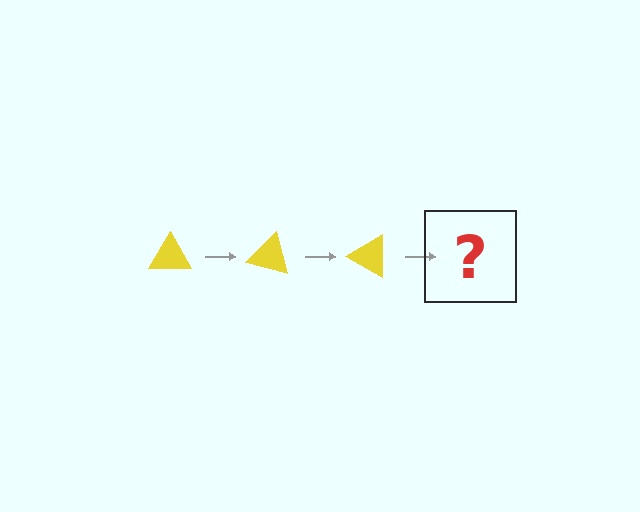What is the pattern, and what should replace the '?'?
The pattern is that the triangle rotates 15 degrees each step. The '?' should be a yellow triangle rotated 45 degrees.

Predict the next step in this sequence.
The next step is a yellow triangle rotated 45 degrees.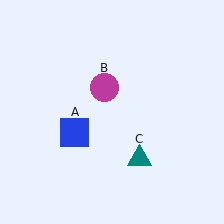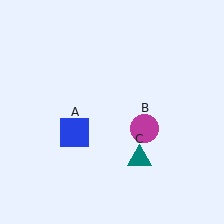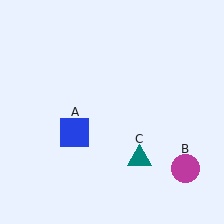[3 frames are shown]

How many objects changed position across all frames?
1 object changed position: magenta circle (object B).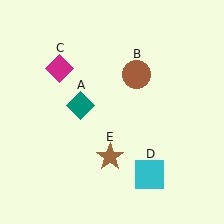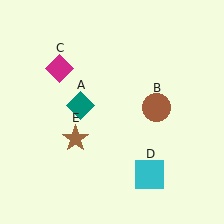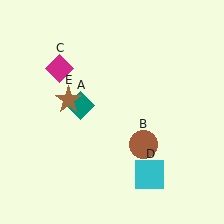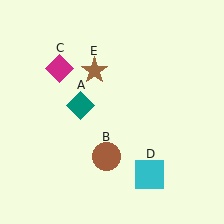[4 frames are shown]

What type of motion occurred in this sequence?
The brown circle (object B), brown star (object E) rotated clockwise around the center of the scene.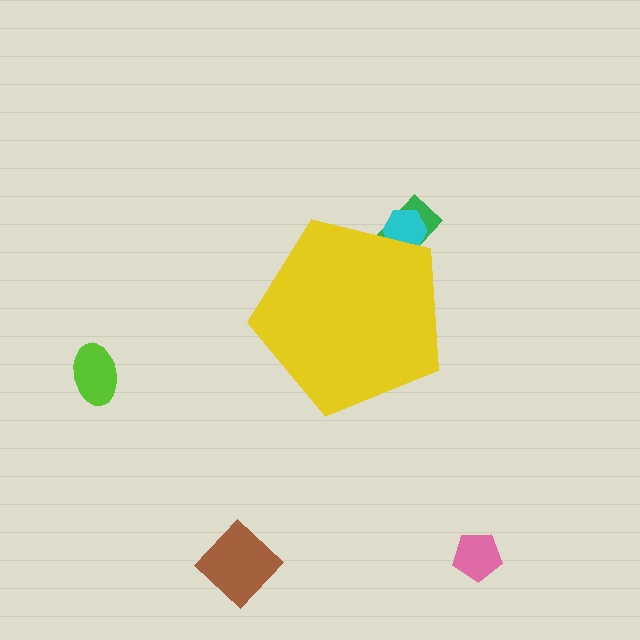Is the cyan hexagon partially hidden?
Yes, the cyan hexagon is partially hidden behind the yellow pentagon.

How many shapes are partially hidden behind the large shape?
2 shapes are partially hidden.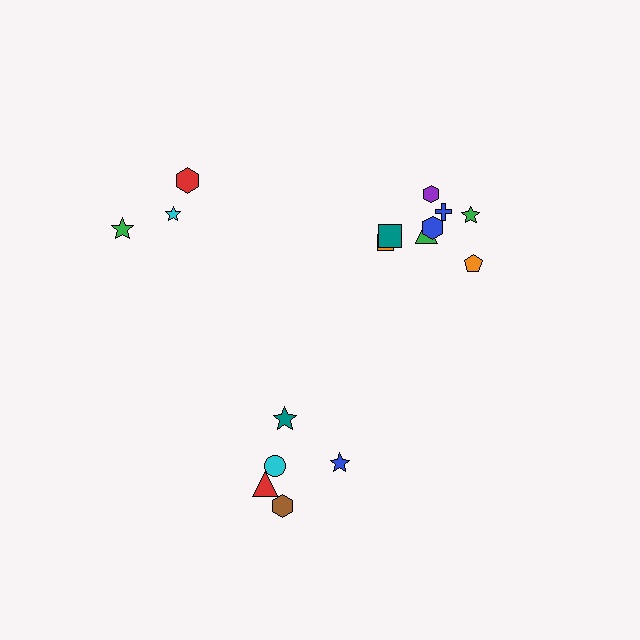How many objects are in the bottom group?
There are 5 objects.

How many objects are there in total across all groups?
There are 16 objects.